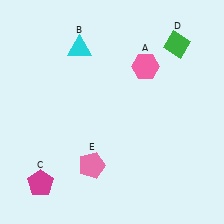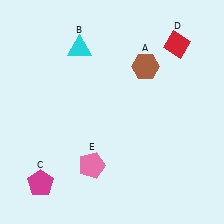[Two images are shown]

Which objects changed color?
A changed from pink to brown. D changed from green to red.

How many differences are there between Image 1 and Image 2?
There are 2 differences between the two images.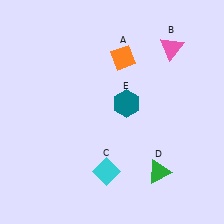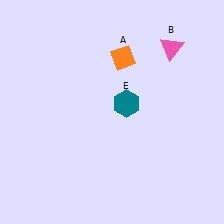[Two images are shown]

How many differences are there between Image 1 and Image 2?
There are 2 differences between the two images.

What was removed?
The green triangle (D), the cyan diamond (C) were removed in Image 2.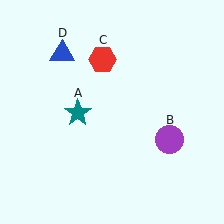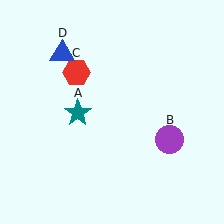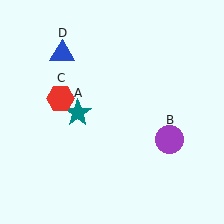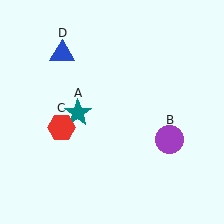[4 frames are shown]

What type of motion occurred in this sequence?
The red hexagon (object C) rotated counterclockwise around the center of the scene.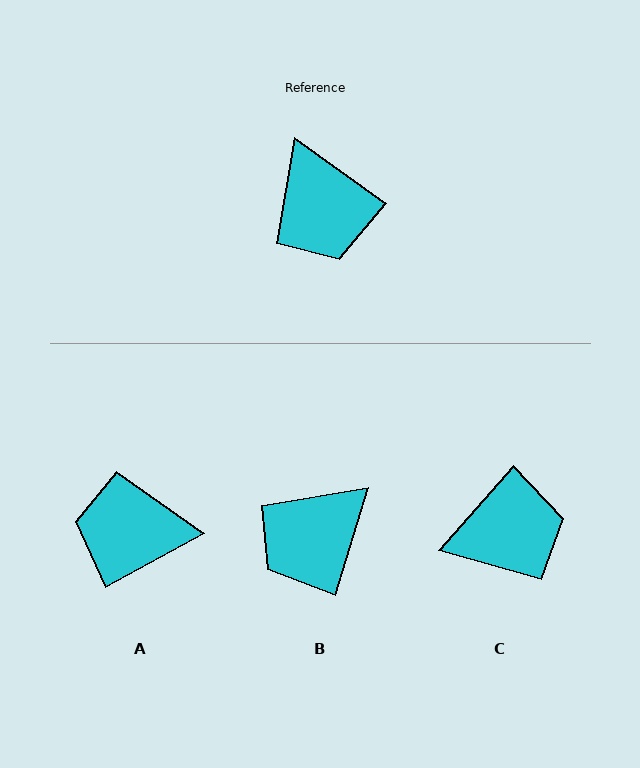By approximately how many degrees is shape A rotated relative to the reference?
Approximately 116 degrees clockwise.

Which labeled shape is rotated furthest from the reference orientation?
A, about 116 degrees away.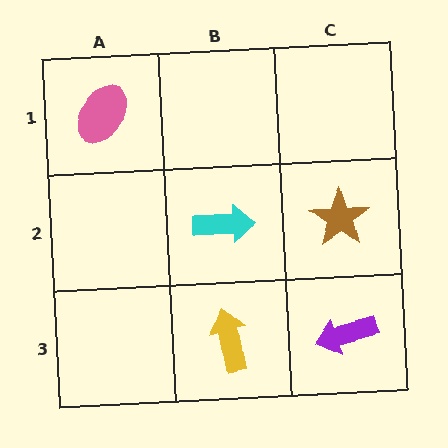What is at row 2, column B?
A cyan arrow.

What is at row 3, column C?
A purple arrow.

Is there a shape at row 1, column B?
No, that cell is empty.